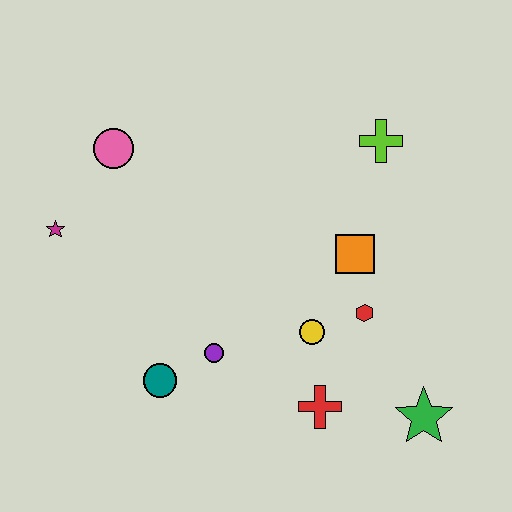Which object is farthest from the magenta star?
The green star is farthest from the magenta star.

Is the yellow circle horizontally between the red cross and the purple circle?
Yes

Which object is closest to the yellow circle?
The red hexagon is closest to the yellow circle.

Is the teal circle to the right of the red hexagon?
No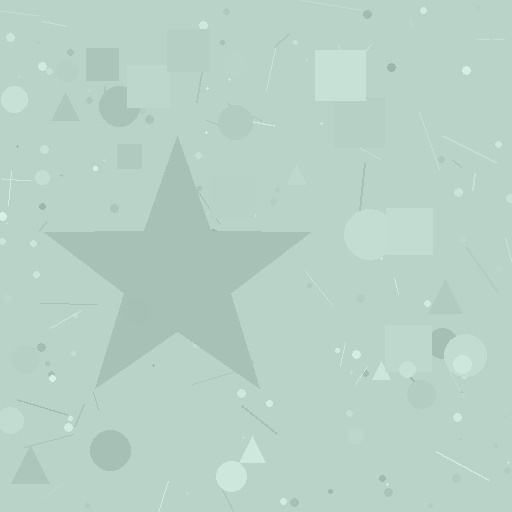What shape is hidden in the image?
A star is hidden in the image.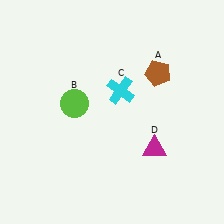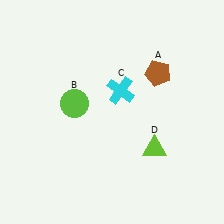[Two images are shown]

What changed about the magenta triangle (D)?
In Image 1, D is magenta. In Image 2, it changed to lime.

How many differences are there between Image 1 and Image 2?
There is 1 difference between the two images.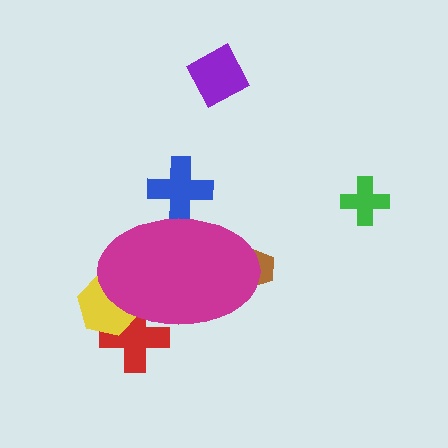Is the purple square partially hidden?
No, the purple square is fully visible.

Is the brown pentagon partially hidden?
Yes, the brown pentagon is partially hidden behind the magenta ellipse.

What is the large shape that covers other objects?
A magenta ellipse.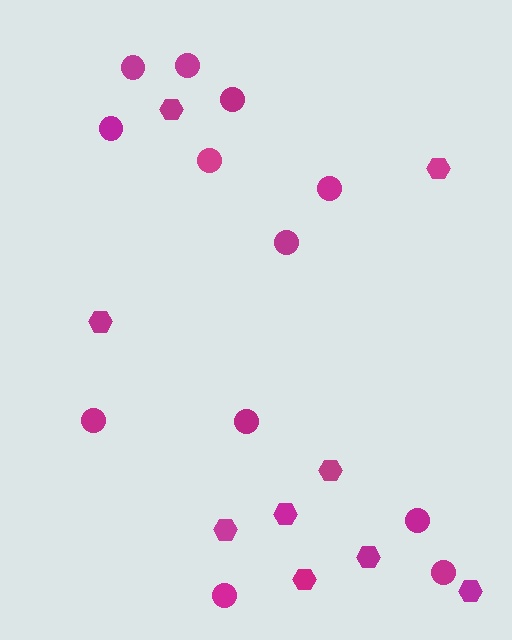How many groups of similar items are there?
There are 2 groups: one group of circles (12) and one group of hexagons (9).